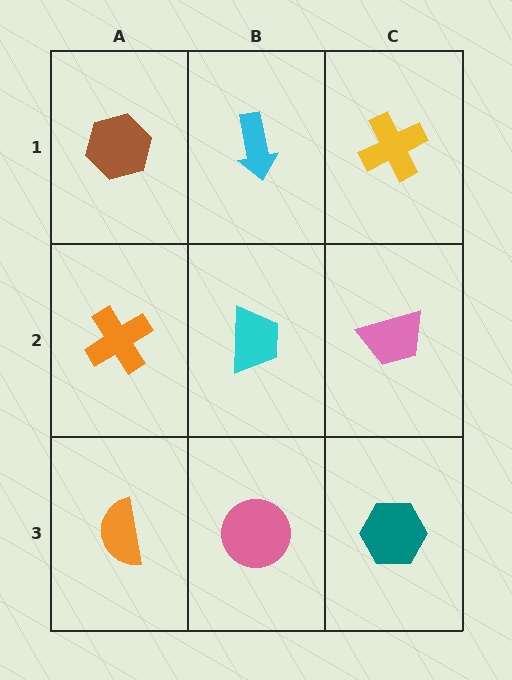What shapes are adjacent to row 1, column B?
A cyan trapezoid (row 2, column B), a brown hexagon (row 1, column A), a yellow cross (row 1, column C).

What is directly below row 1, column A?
An orange cross.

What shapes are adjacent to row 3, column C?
A pink trapezoid (row 2, column C), a pink circle (row 3, column B).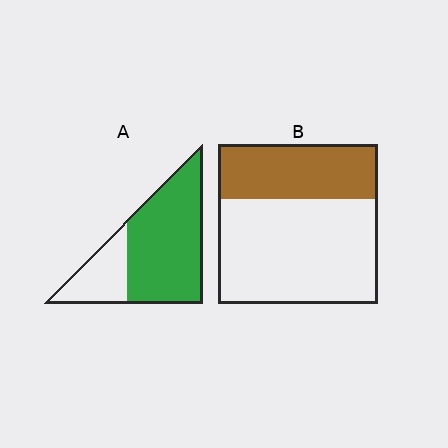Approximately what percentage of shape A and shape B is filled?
A is approximately 75% and B is approximately 35%.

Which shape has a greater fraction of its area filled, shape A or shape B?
Shape A.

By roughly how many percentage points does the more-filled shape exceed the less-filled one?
By roughly 40 percentage points (A over B).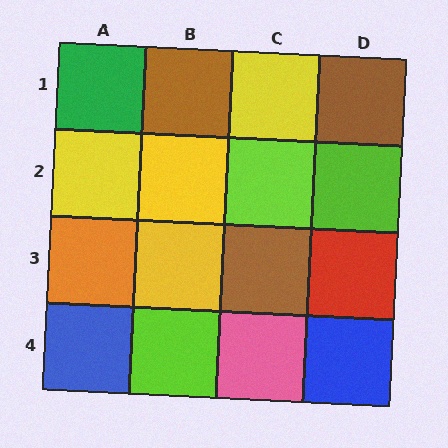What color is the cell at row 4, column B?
Lime.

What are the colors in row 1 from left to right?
Green, brown, yellow, brown.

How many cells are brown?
3 cells are brown.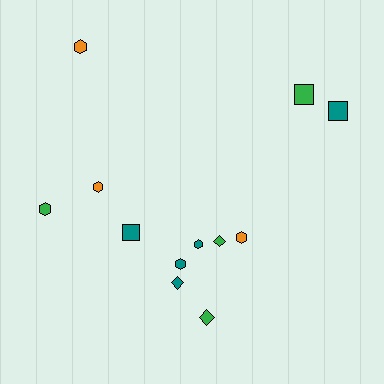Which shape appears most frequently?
Hexagon, with 6 objects.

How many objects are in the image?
There are 12 objects.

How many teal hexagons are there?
There are 2 teal hexagons.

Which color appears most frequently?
Teal, with 5 objects.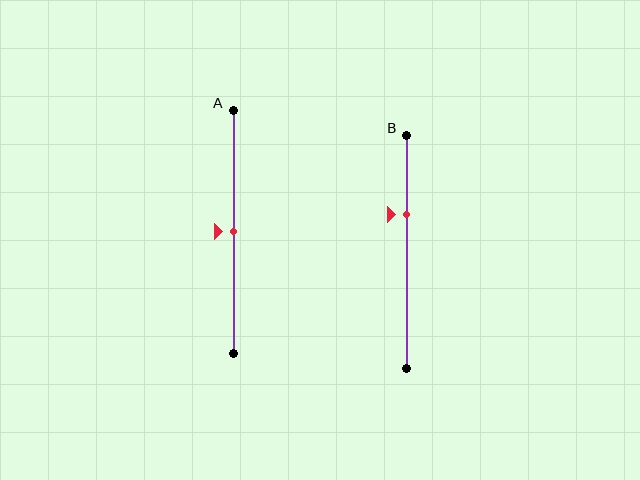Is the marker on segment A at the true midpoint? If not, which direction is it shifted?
Yes, the marker on segment A is at the true midpoint.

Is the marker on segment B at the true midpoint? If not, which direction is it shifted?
No, the marker on segment B is shifted upward by about 16% of the segment length.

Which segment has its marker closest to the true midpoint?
Segment A has its marker closest to the true midpoint.